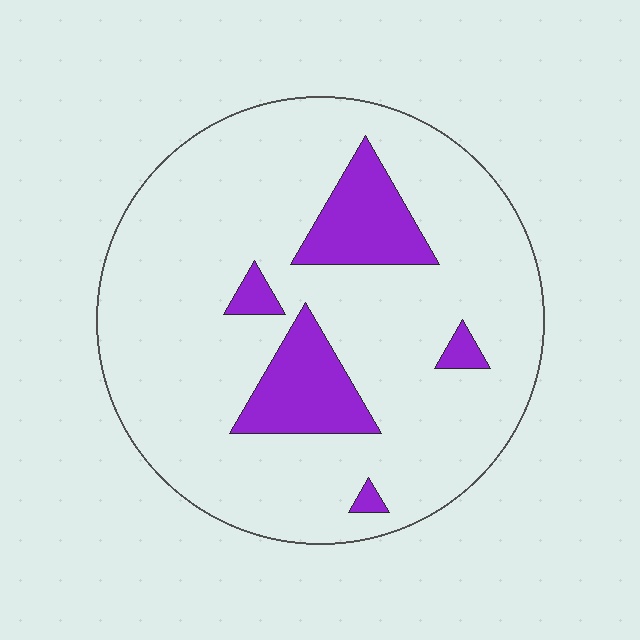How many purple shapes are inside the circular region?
5.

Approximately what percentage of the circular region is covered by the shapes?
Approximately 15%.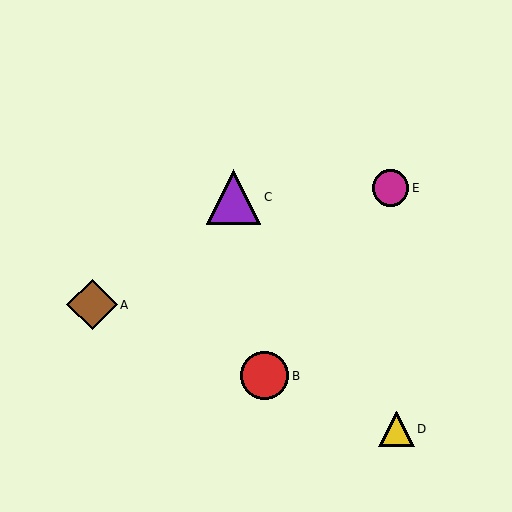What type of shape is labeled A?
Shape A is a brown diamond.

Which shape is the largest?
The purple triangle (labeled C) is the largest.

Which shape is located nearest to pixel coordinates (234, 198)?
The purple triangle (labeled C) at (233, 197) is nearest to that location.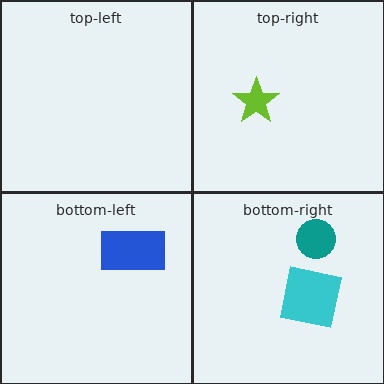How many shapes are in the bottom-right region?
2.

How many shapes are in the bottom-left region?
1.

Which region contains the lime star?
The top-right region.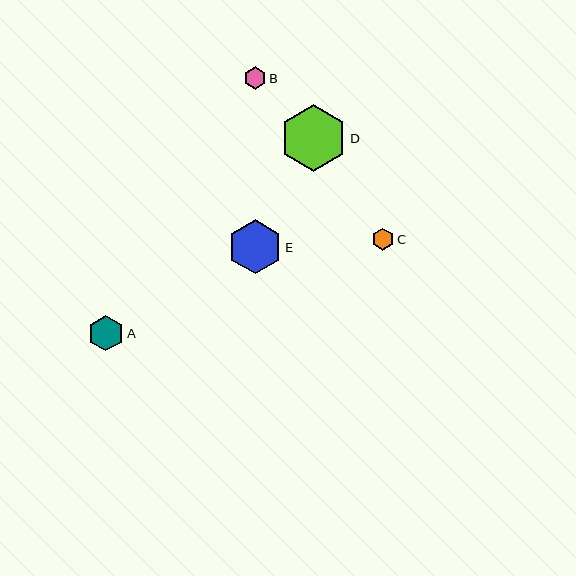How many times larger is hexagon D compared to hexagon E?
Hexagon D is approximately 1.2 times the size of hexagon E.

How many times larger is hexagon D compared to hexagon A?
Hexagon D is approximately 1.9 times the size of hexagon A.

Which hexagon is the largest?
Hexagon D is the largest with a size of approximately 67 pixels.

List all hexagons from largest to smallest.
From largest to smallest: D, E, A, B, C.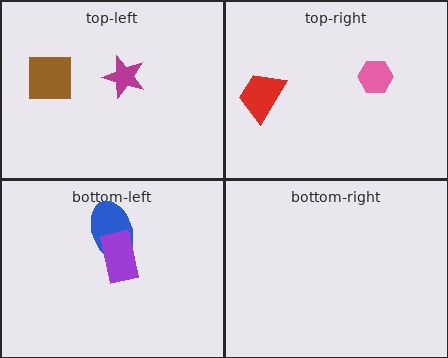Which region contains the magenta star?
The top-left region.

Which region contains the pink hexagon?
The top-right region.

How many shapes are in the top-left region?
2.